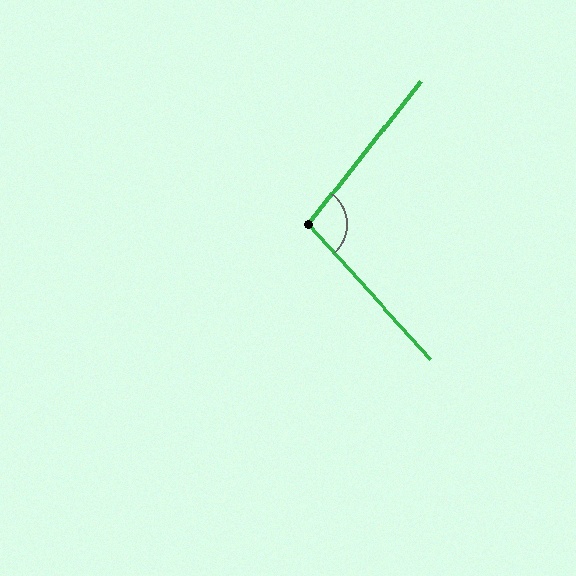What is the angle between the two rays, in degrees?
Approximately 100 degrees.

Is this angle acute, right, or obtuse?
It is obtuse.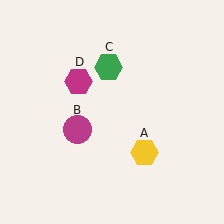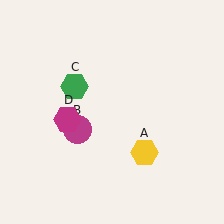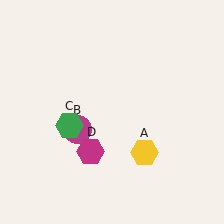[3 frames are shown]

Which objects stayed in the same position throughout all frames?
Yellow hexagon (object A) and magenta circle (object B) remained stationary.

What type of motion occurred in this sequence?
The green hexagon (object C), magenta hexagon (object D) rotated counterclockwise around the center of the scene.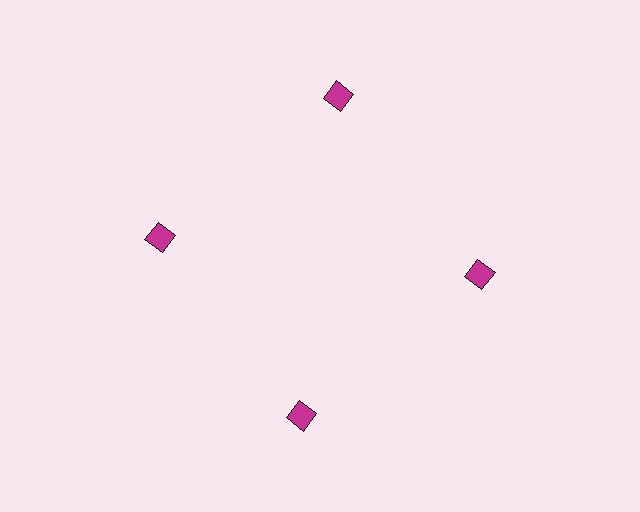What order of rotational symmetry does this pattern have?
This pattern has 4-fold rotational symmetry.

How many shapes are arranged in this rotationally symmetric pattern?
There are 4 shapes, arranged in 4 groups of 1.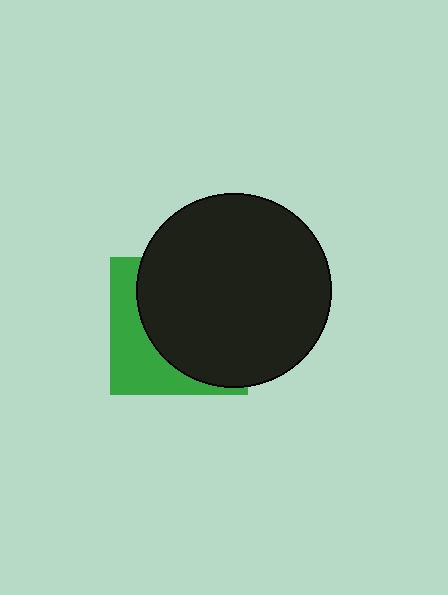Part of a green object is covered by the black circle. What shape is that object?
It is a square.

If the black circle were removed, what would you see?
You would see the complete green square.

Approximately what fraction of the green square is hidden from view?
Roughly 65% of the green square is hidden behind the black circle.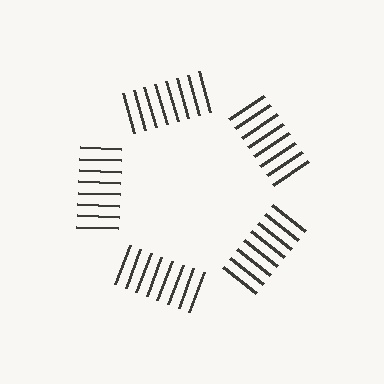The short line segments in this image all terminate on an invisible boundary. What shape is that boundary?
An illusory pentagon — the line segments terminate on its edges but no continuous stroke is drawn.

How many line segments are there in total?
40 — 8 along each of the 5 edges.